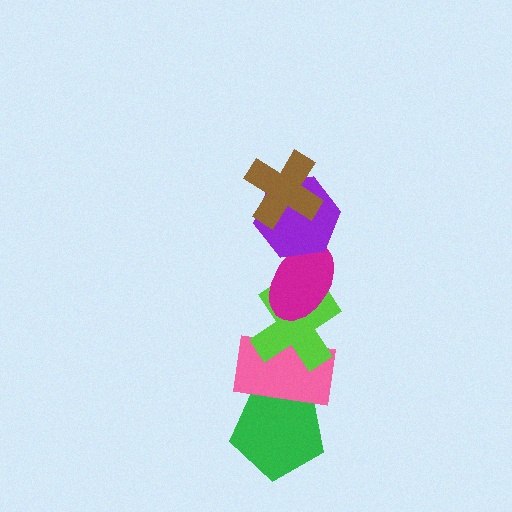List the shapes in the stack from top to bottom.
From top to bottom: the brown cross, the purple hexagon, the magenta ellipse, the lime cross, the pink rectangle, the green pentagon.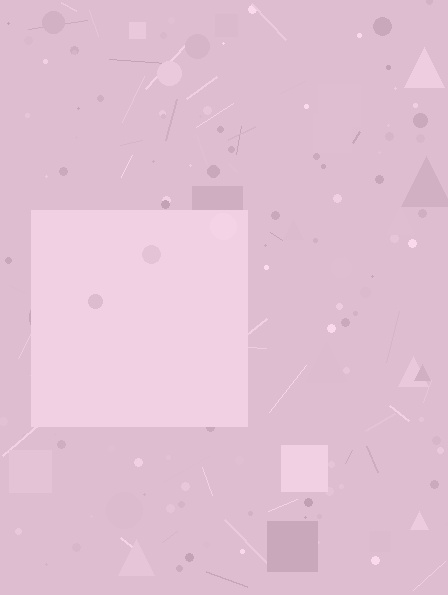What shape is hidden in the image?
A square is hidden in the image.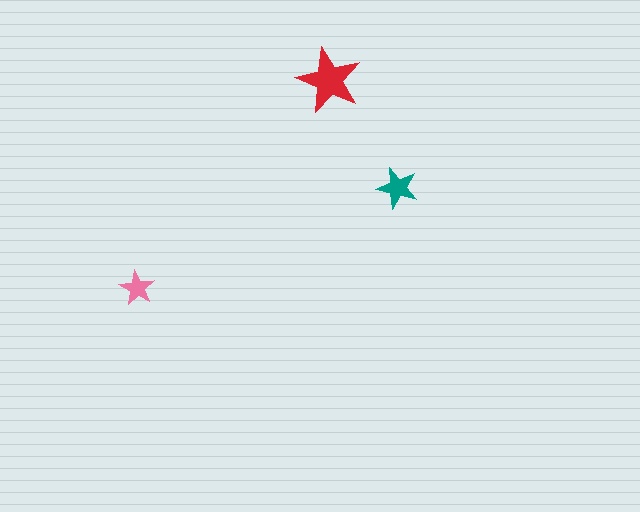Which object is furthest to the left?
The pink star is leftmost.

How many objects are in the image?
There are 3 objects in the image.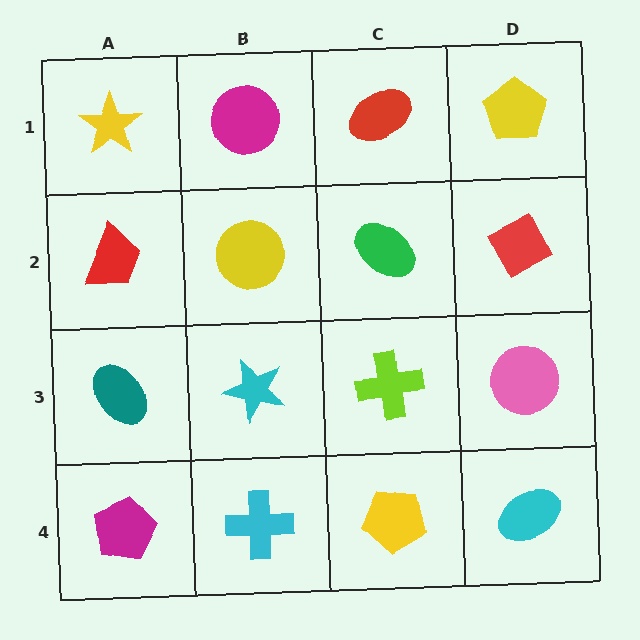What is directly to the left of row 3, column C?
A cyan star.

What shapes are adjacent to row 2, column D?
A yellow pentagon (row 1, column D), a pink circle (row 3, column D), a green ellipse (row 2, column C).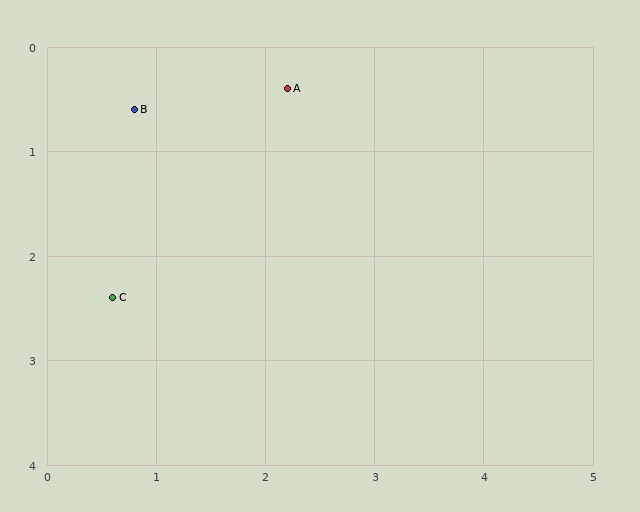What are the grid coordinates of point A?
Point A is at approximately (2.2, 0.4).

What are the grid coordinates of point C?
Point C is at approximately (0.6, 2.4).